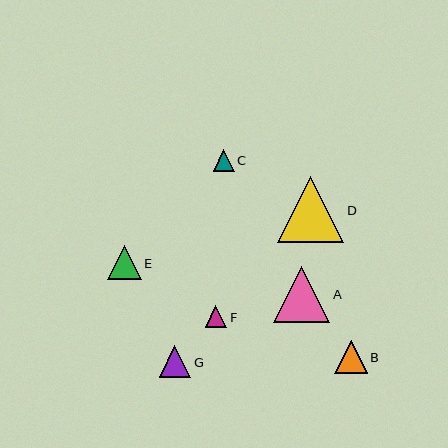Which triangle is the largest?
Triangle D is the largest with a size of approximately 66 pixels.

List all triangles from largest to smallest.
From largest to smallest: D, A, E, B, G, F, C.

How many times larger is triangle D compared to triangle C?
Triangle D is approximately 3.1 times the size of triangle C.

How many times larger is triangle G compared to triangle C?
Triangle G is approximately 1.5 times the size of triangle C.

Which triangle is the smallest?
Triangle C is the smallest with a size of approximately 21 pixels.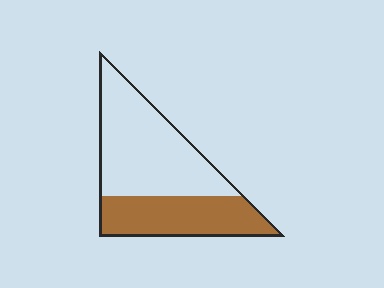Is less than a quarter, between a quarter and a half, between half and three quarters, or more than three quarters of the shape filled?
Between a quarter and a half.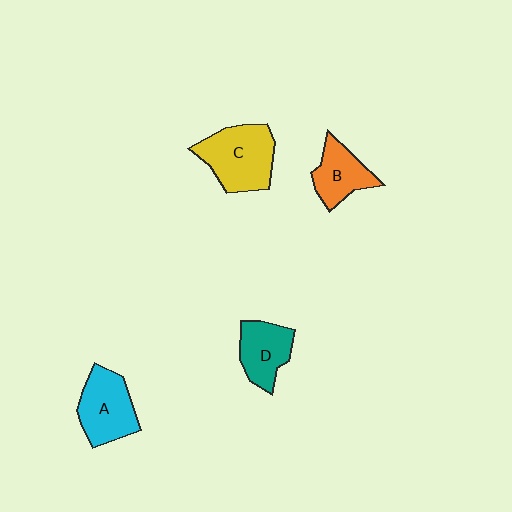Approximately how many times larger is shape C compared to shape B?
Approximately 1.5 times.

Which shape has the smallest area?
Shape B (orange).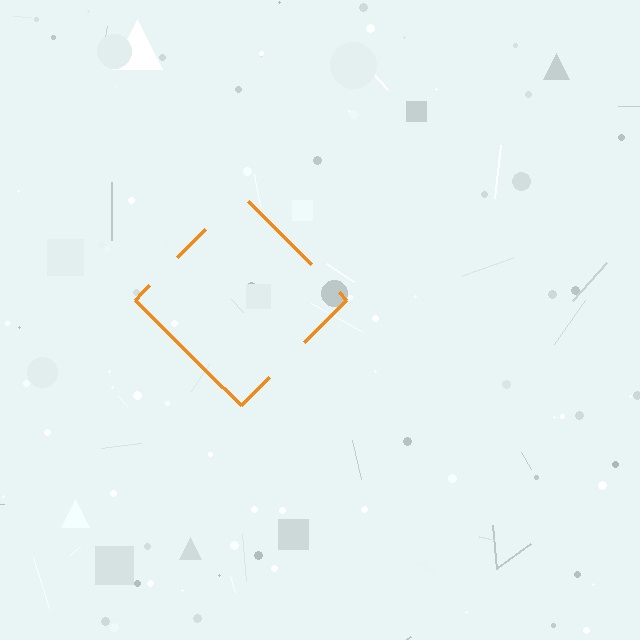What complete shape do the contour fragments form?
The contour fragments form a diamond.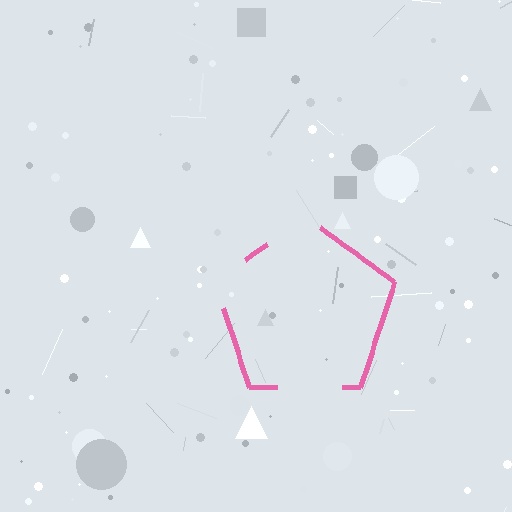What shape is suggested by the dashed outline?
The dashed outline suggests a pentagon.